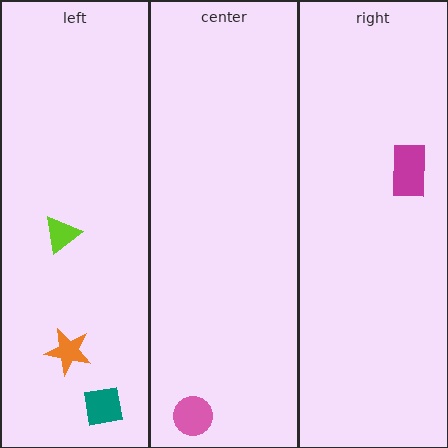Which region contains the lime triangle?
The left region.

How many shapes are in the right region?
1.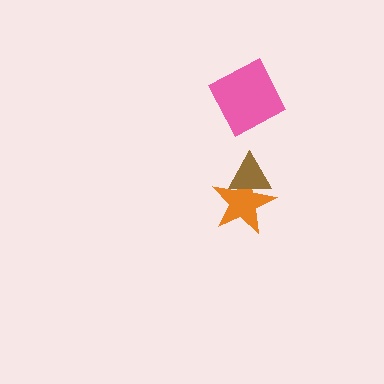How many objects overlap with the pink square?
0 objects overlap with the pink square.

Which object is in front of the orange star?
The brown triangle is in front of the orange star.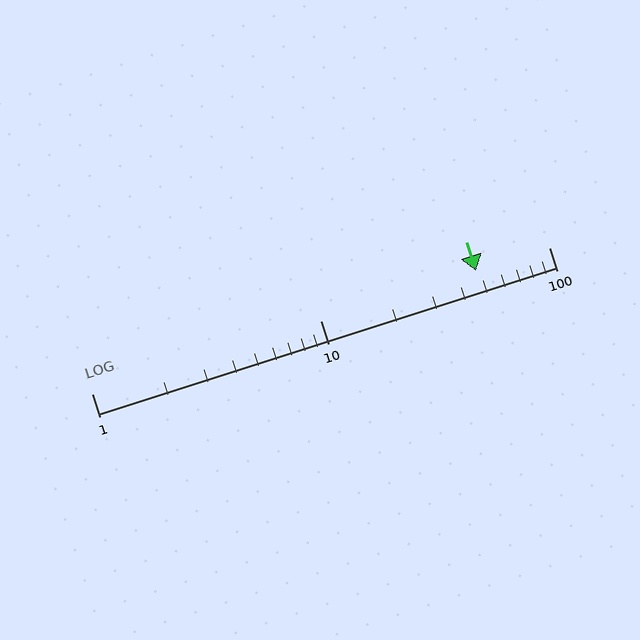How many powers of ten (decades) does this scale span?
The scale spans 2 decades, from 1 to 100.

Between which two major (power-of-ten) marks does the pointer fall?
The pointer is between 10 and 100.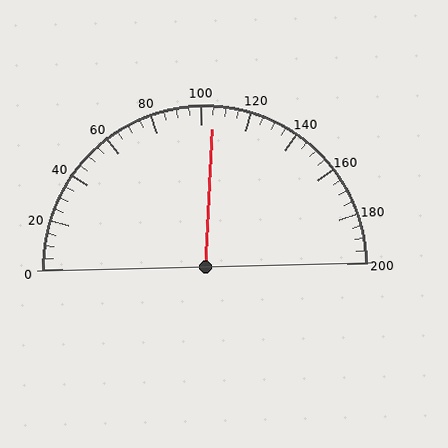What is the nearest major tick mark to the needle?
The nearest major tick mark is 100.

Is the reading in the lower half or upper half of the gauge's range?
The reading is in the upper half of the range (0 to 200).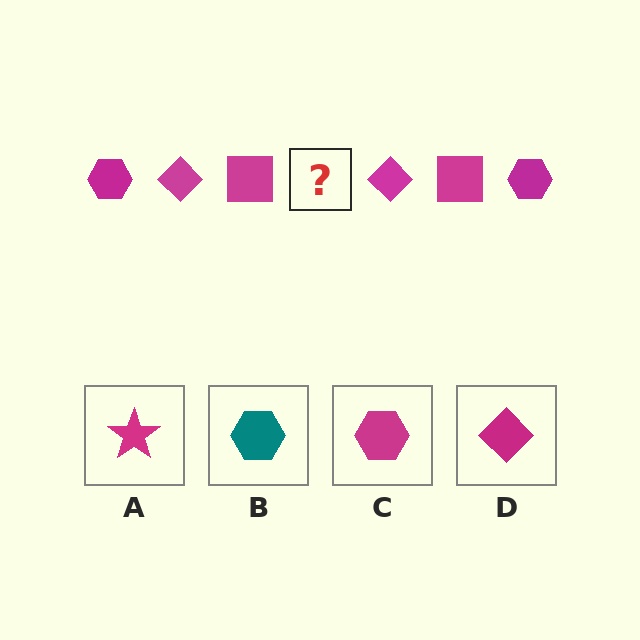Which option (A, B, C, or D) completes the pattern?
C.